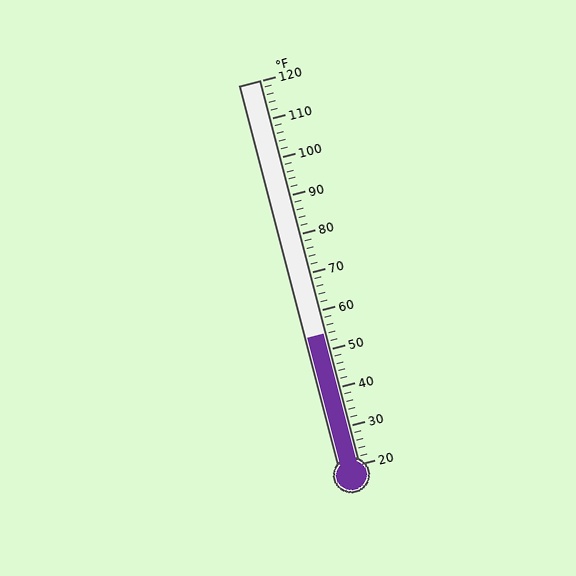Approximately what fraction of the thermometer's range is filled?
The thermometer is filled to approximately 35% of its range.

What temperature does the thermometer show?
The thermometer shows approximately 54°F.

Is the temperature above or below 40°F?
The temperature is above 40°F.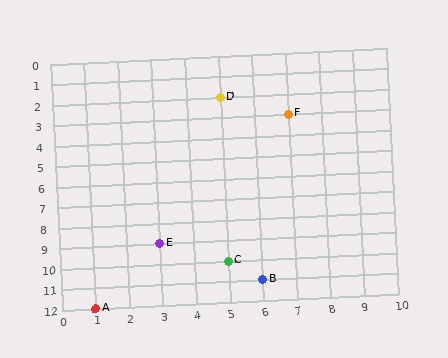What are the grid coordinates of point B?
Point B is at grid coordinates (6, 11).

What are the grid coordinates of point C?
Point C is at grid coordinates (5, 10).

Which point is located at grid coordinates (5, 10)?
Point C is at (5, 10).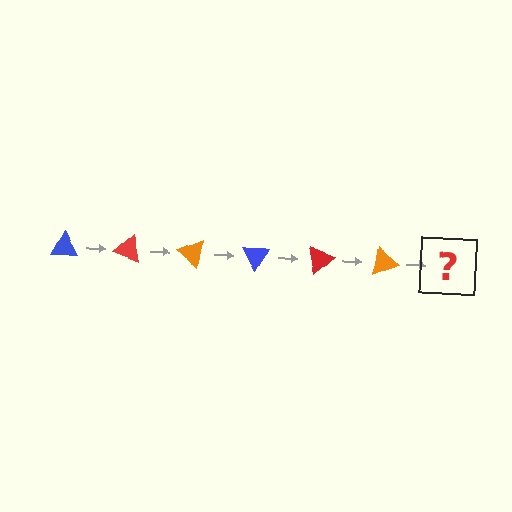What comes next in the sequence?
The next element should be a blue triangle, rotated 120 degrees from the start.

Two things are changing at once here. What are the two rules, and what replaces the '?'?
The two rules are that it rotates 20 degrees each step and the color cycles through blue, red, and orange. The '?' should be a blue triangle, rotated 120 degrees from the start.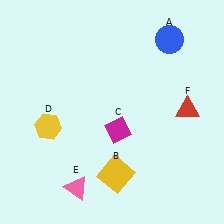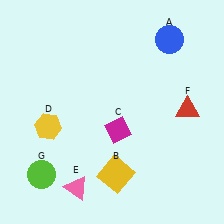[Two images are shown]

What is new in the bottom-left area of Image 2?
A lime circle (G) was added in the bottom-left area of Image 2.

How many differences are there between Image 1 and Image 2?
There is 1 difference between the two images.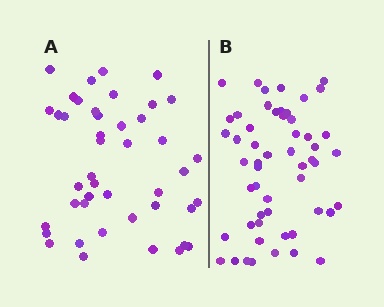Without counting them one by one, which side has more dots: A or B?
Region B (the right region) has more dots.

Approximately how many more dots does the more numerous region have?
Region B has roughly 10 or so more dots than region A.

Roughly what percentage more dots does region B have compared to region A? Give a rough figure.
About 25% more.